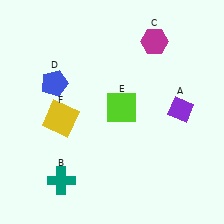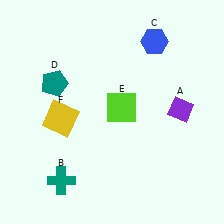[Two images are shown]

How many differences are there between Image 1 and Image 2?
There are 2 differences between the two images.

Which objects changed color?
C changed from magenta to blue. D changed from blue to teal.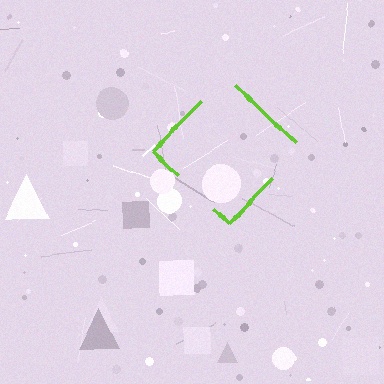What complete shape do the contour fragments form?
The contour fragments form a diamond.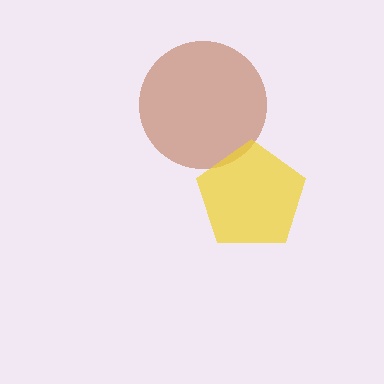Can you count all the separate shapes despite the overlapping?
Yes, there are 2 separate shapes.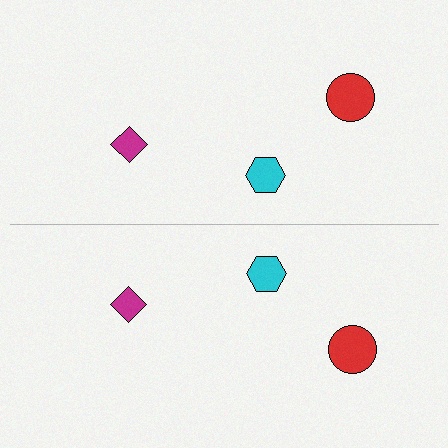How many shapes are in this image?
There are 6 shapes in this image.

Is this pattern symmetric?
Yes, this pattern has bilateral (reflection) symmetry.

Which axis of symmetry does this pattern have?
The pattern has a horizontal axis of symmetry running through the center of the image.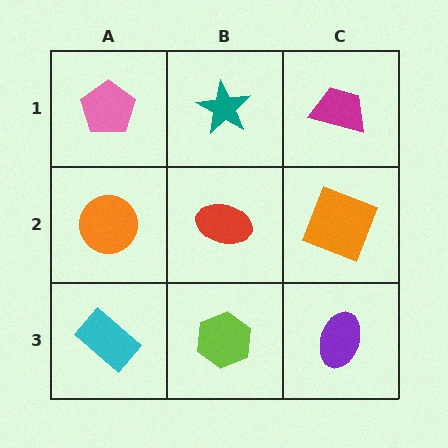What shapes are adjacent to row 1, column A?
An orange circle (row 2, column A), a teal star (row 1, column B).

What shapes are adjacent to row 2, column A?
A pink pentagon (row 1, column A), a cyan rectangle (row 3, column A), a red ellipse (row 2, column B).